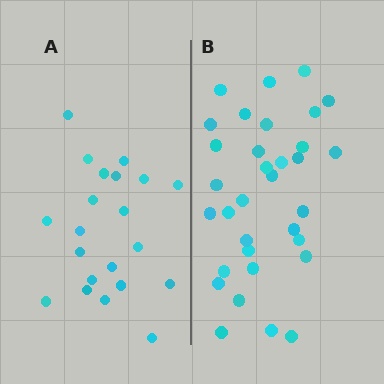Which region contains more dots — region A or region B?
Region B (the right region) has more dots.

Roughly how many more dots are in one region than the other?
Region B has roughly 12 or so more dots than region A.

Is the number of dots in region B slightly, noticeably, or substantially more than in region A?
Region B has substantially more. The ratio is roughly 1.6 to 1.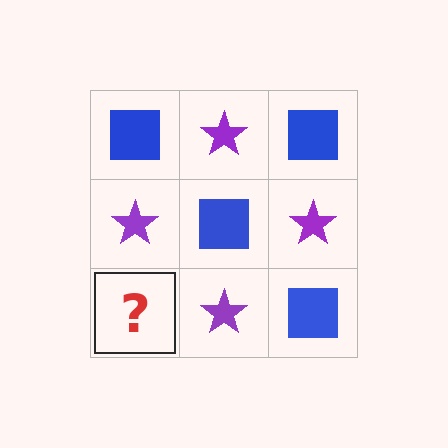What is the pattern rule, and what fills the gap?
The rule is that it alternates blue square and purple star in a checkerboard pattern. The gap should be filled with a blue square.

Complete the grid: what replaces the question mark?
The question mark should be replaced with a blue square.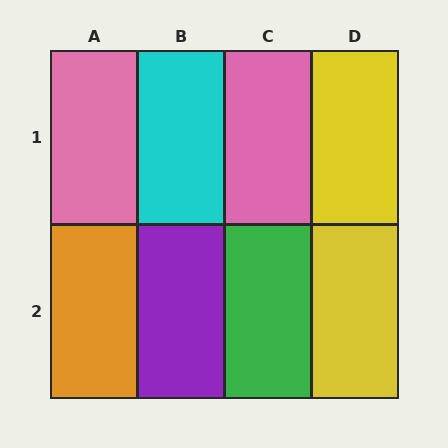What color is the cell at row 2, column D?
Yellow.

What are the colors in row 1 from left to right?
Pink, cyan, pink, yellow.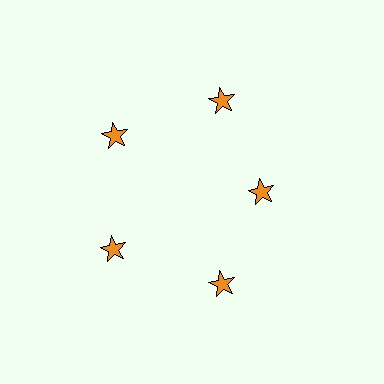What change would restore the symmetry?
The symmetry would be restored by moving it outward, back onto the ring so that all 5 stars sit at equal angles and equal distance from the center.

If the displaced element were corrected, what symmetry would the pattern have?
It would have 5-fold rotational symmetry — the pattern would map onto itself every 72 degrees.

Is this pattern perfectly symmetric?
No. The 5 orange stars are arranged in a ring, but one element near the 3 o'clock position is pulled inward toward the center, breaking the 5-fold rotational symmetry.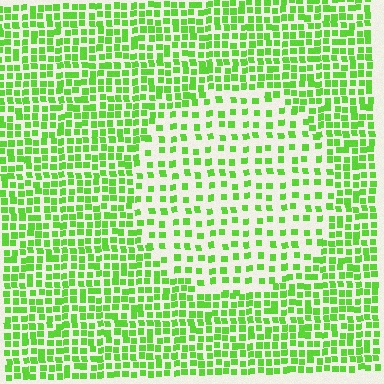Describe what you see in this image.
The image contains small lime elements arranged at two different densities. A circle-shaped region is visible where the elements are less densely packed than the surrounding area.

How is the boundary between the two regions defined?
The boundary is defined by a change in element density (approximately 2.1x ratio). All elements are the same color, size, and shape.